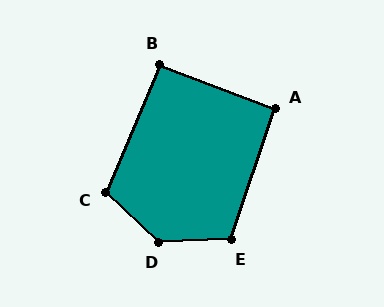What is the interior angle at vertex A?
Approximately 92 degrees (approximately right).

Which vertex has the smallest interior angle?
B, at approximately 92 degrees.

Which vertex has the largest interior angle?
D, at approximately 135 degrees.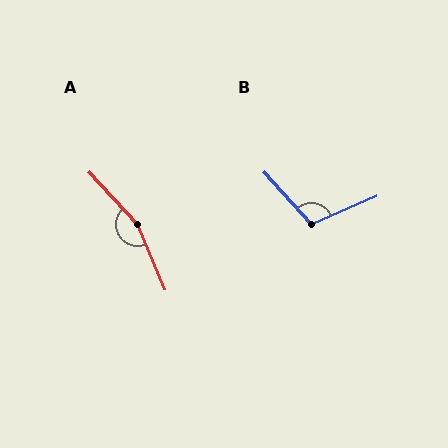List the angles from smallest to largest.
B (109°), A (160°).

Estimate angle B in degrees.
Approximately 109 degrees.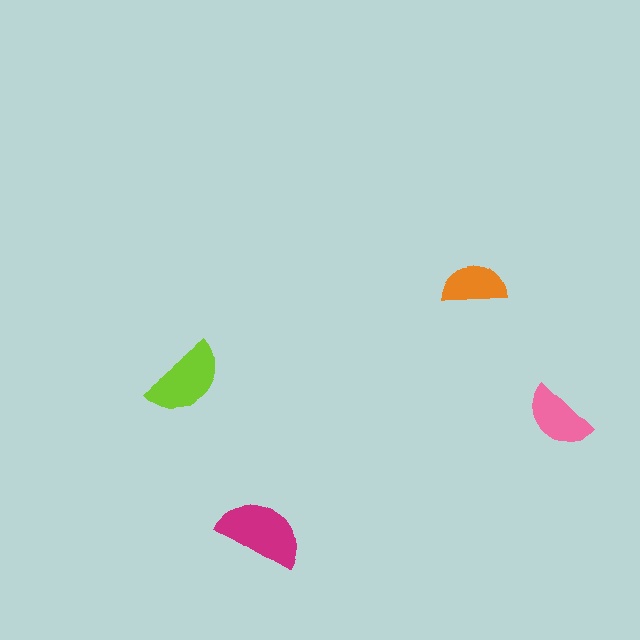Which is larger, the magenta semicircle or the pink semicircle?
The magenta one.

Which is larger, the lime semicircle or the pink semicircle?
The lime one.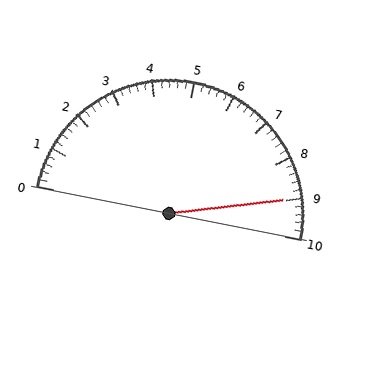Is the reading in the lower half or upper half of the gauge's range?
The reading is in the upper half of the range (0 to 10).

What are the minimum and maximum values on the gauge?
The gauge ranges from 0 to 10.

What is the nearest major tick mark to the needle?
The nearest major tick mark is 9.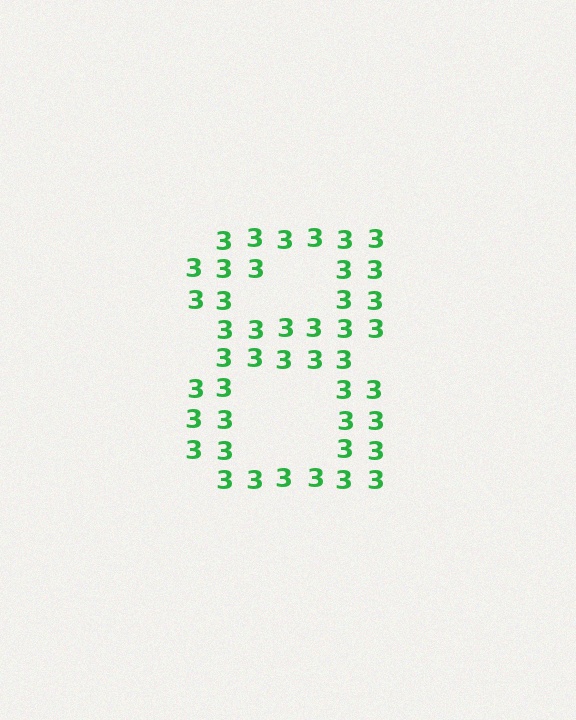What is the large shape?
The large shape is the digit 8.